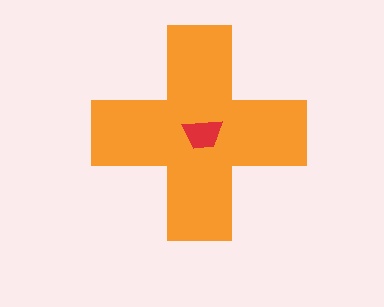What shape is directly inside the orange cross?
The red trapezoid.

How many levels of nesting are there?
2.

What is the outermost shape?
The orange cross.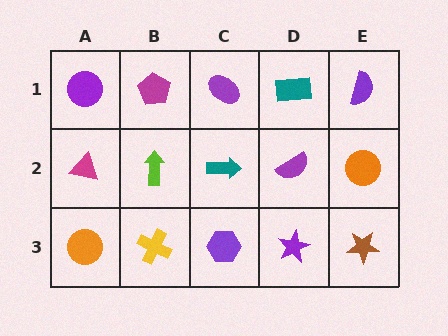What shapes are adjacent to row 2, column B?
A magenta pentagon (row 1, column B), a yellow cross (row 3, column B), a magenta triangle (row 2, column A), a teal arrow (row 2, column C).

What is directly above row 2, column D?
A teal rectangle.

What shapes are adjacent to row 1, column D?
A purple semicircle (row 2, column D), a purple ellipse (row 1, column C), a purple semicircle (row 1, column E).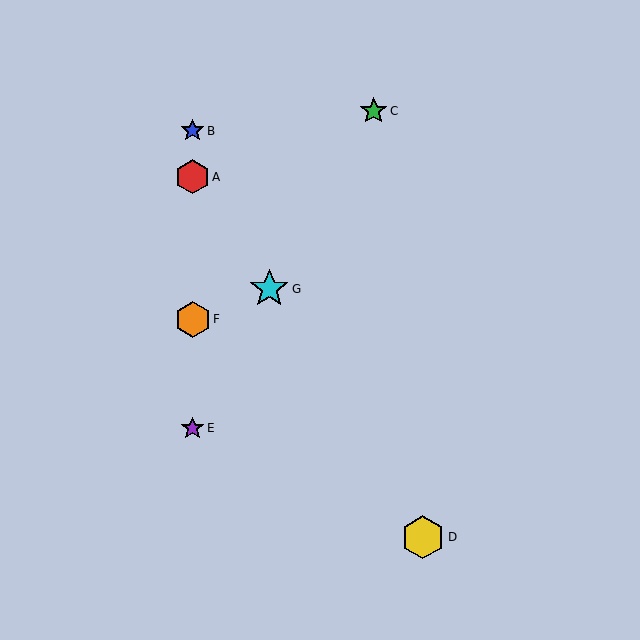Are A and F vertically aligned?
Yes, both are at x≈193.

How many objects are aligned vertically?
4 objects (A, B, E, F) are aligned vertically.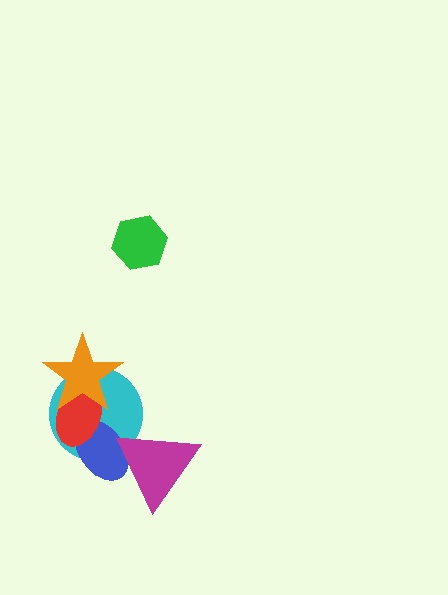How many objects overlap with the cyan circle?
4 objects overlap with the cyan circle.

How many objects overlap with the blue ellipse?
3 objects overlap with the blue ellipse.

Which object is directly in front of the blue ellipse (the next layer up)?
The red ellipse is directly in front of the blue ellipse.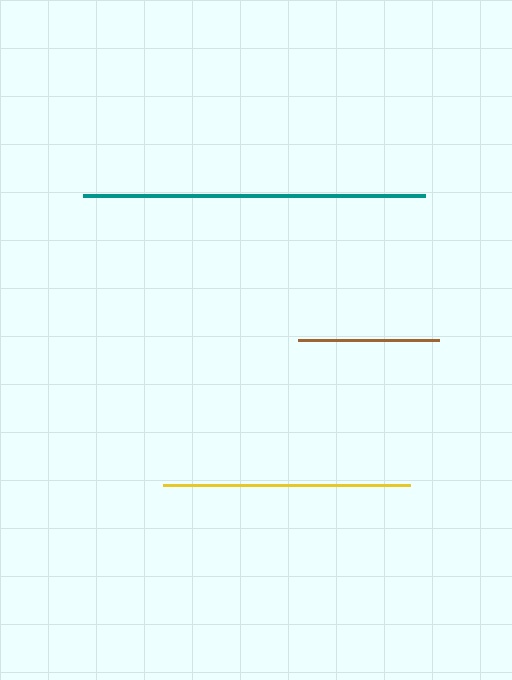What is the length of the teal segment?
The teal segment is approximately 342 pixels long.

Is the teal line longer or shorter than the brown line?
The teal line is longer than the brown line.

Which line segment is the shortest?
The brown line is the shortest at approximately 141 pixels.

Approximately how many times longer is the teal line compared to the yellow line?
The teal line is approximately 1.4 times the length of the yellow line.